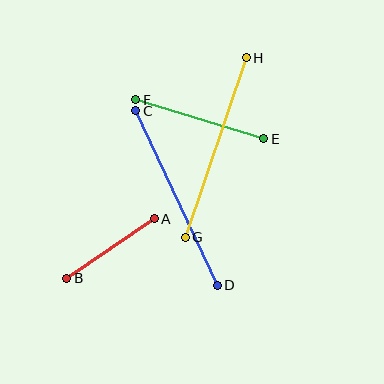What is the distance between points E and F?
The distance is approximately 134 pixels.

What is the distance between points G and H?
The distance is approximately 190 pixels.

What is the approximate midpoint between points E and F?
The midpoint is at approximately (200, 119) pixels.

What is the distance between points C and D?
The distance is approximately 193 pixels.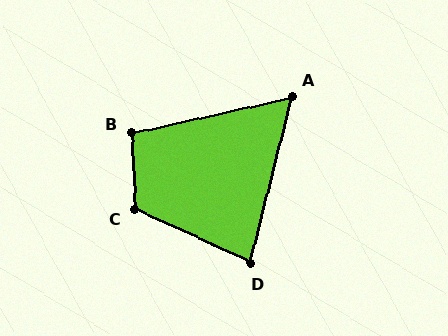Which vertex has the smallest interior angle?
A, at approximately 63 degrees.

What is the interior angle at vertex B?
Approximately 100 degrees (obtuse).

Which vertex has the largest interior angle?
C, at approximately 117 degrees.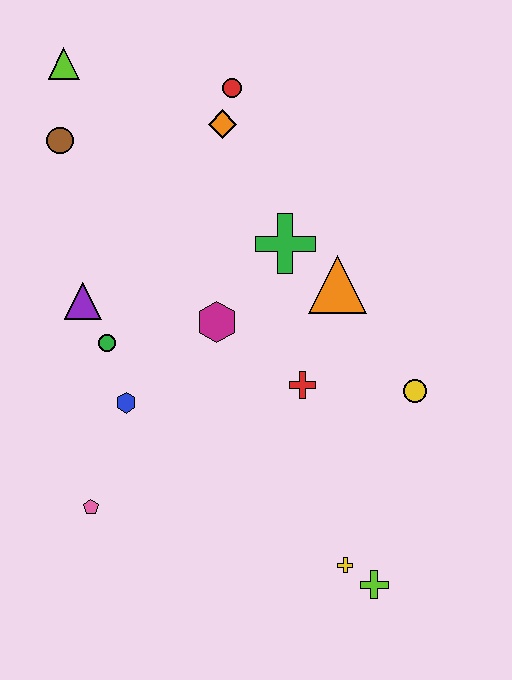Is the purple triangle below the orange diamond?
Yes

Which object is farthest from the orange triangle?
The lime triangle is farthest from the orange triangle.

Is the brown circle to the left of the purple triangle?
Yes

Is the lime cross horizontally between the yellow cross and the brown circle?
No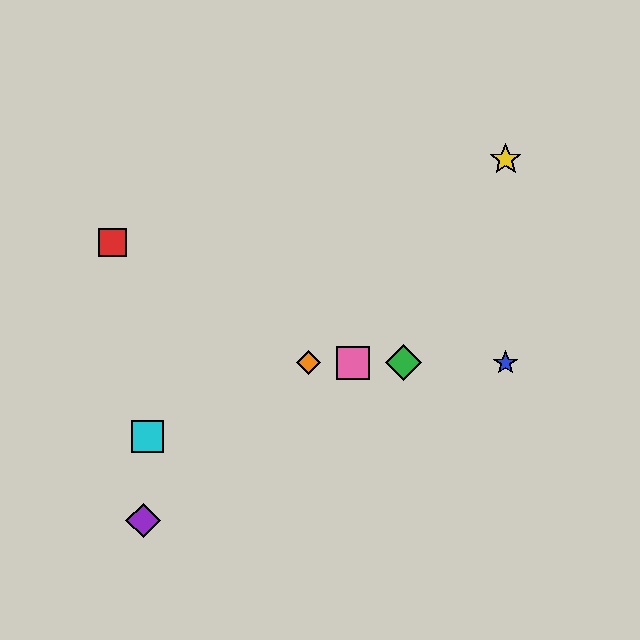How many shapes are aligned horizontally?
4 shapes (the blue star, the green diamond, the orange diamond, the pink square) are aligned horizontally.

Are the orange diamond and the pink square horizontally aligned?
Yes, both are at y≈363.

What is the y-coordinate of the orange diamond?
The orange diamond is at y≈363.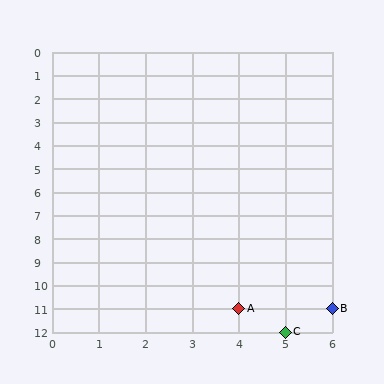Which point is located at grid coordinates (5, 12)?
Point C is at (5, 12).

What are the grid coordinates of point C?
Point C is at grid coordinates (5, 12).